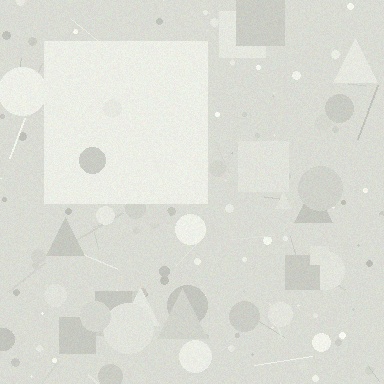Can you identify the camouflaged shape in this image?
The camouflaged shape is a square.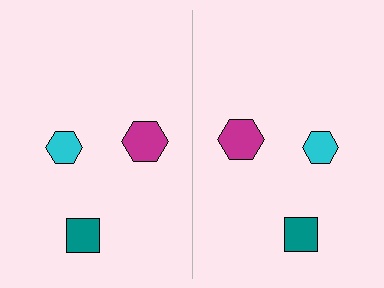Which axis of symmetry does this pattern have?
The pattern has a vertical axis of symmetry running through the center of the image.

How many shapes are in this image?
There are 6 shapes in this image.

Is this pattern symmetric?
Yes, this pattern has bilateral (reflection) symmetry.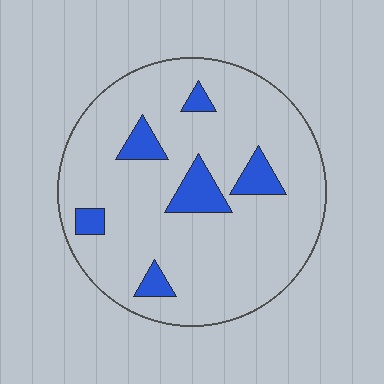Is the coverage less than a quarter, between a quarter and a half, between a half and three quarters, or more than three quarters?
Less than a quarter.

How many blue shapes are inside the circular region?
6.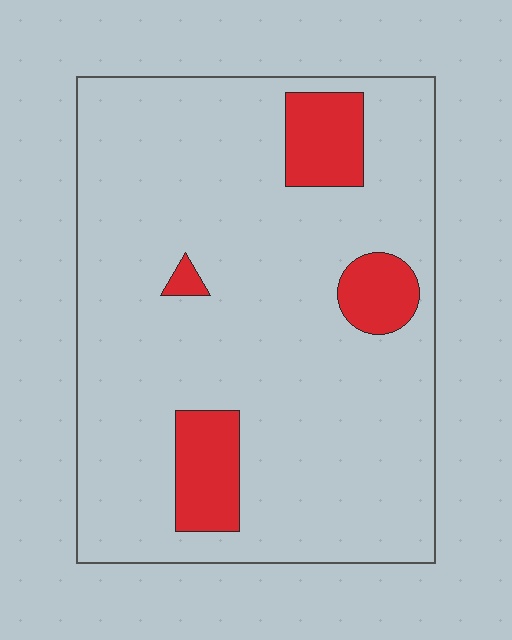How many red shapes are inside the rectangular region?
4.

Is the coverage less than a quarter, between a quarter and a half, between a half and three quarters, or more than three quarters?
Less than a quarter.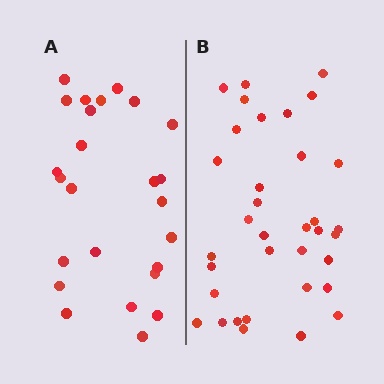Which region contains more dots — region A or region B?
Region B (the right region) has more dots.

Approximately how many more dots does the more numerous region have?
Region B has roughly 10 or so more dots than region A.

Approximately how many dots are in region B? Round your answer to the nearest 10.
About 40 dots. (The exact count is 35, which rounds to 40.)